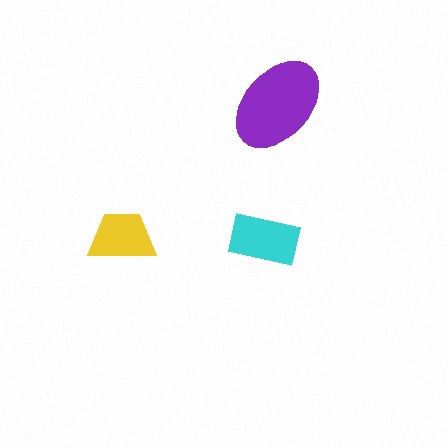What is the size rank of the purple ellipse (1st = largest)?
1st.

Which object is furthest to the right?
The purple ellipse is rightmost.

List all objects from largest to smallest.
The purple ellipse, the cyan rectangle, the yellow trapezoid.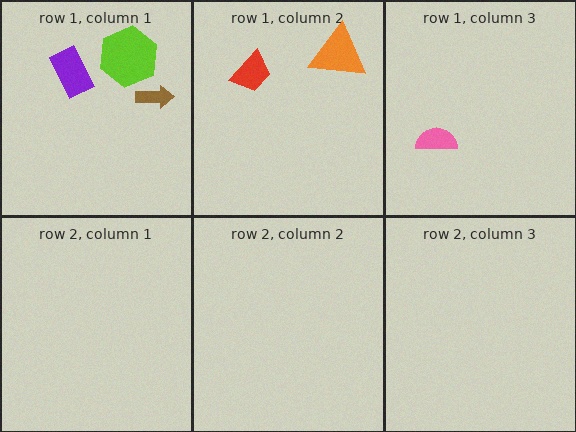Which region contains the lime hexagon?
The row 1, column 1 region.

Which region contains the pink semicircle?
The row 1, column 3 region.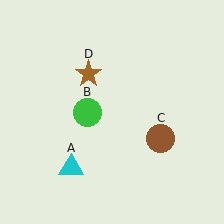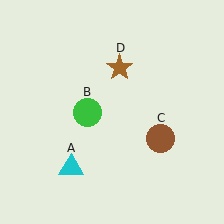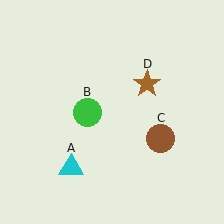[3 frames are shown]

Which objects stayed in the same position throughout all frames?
Cyan triangle (object A) and green circle (object B) and brown circle (object C) remained stationary.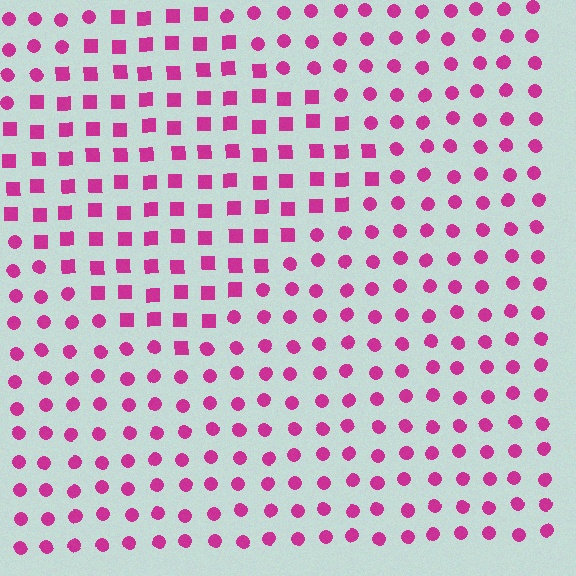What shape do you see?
I see a diamond.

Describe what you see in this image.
The image is filled with small magenta elements arranged in a uniform grid. A diamond-shaped region contains squares, while the surrounding area contains circles. The boundary is defined purely by the change in element shape.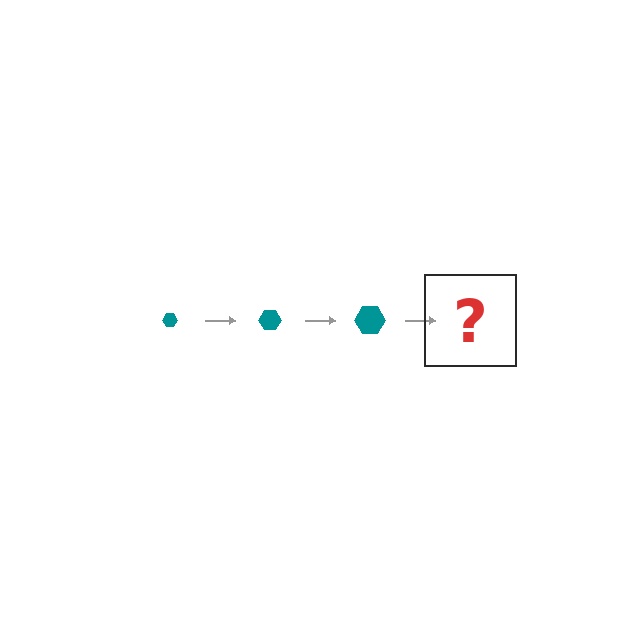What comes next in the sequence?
The next element should be a teal hexagon, larger than the previous one.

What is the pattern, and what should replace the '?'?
The pattern is that the hexagon gets progressively larger each step. The '?' should be a teal hexagon, larger than the previous one.